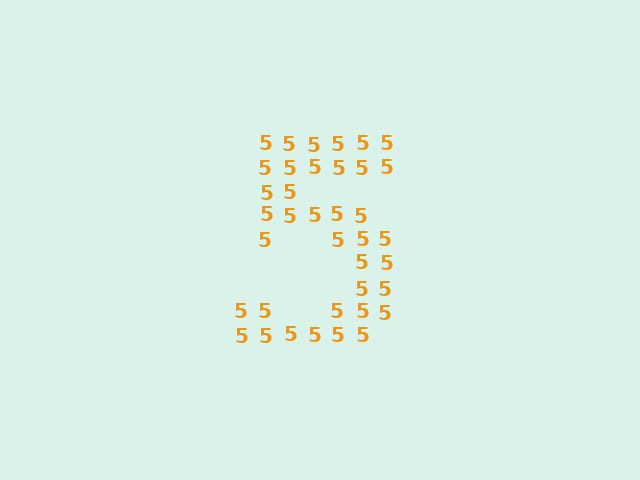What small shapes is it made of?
It is made of small digit 5's.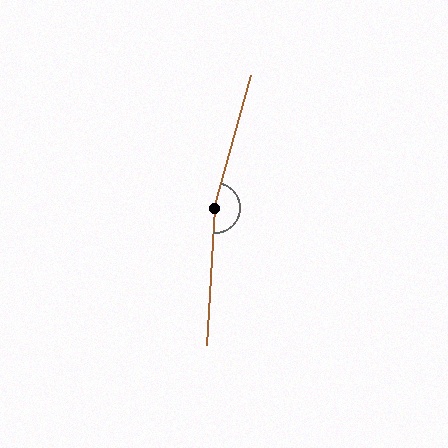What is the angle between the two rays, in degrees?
Approximately 168 degrees.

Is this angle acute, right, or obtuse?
It is obtuse.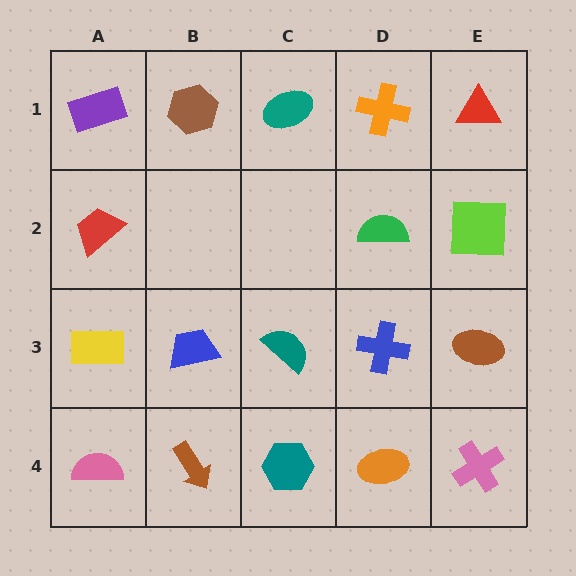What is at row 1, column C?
A teal ellipse.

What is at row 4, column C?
A teal hexagon.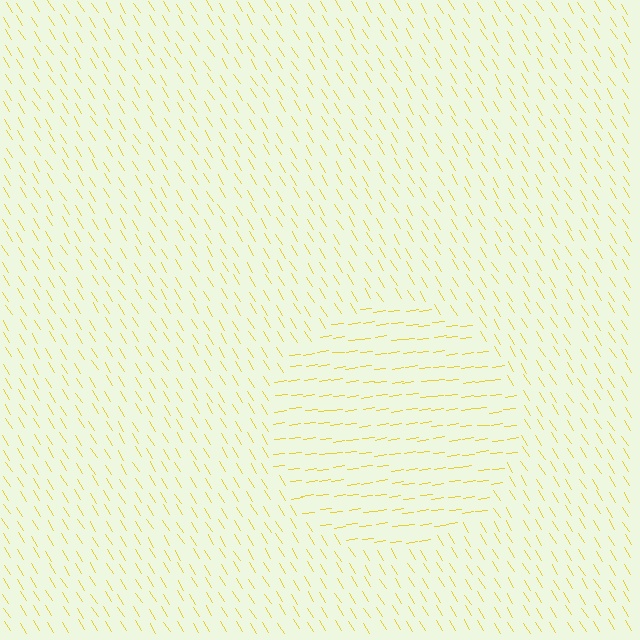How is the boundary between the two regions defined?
The boundary is defined purely by a change in line orientation (approximately 65 degrees difference). All lines are the same color and thickness.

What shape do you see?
I see a circle.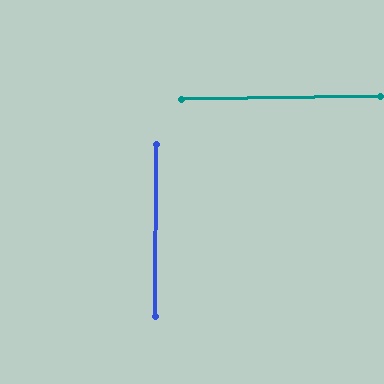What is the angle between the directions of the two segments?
Approximately 89 degrees.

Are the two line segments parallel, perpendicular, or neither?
Perpendicular — they meet at approximately 89°.